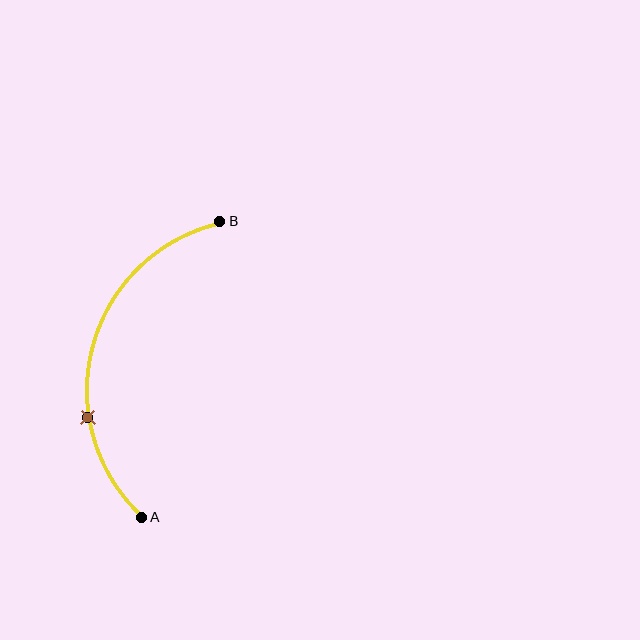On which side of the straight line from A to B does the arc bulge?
The arc bulges to the left of the straight line connecting A and B.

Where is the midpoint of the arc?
The arc midpoint is the point on the curve farthest from the straight line joining A and B. It sits to the left of that line.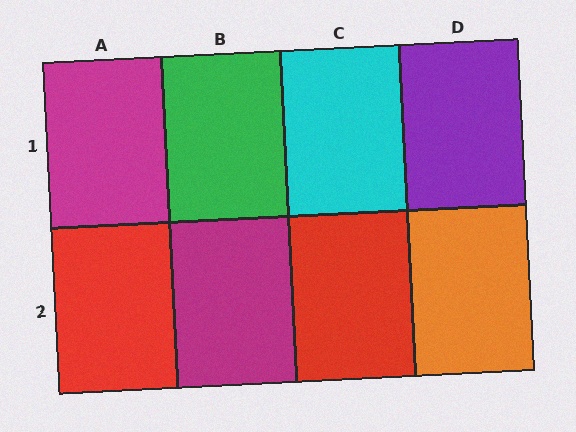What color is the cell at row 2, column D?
Orange.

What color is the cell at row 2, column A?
Red.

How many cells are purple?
1 cell is purple.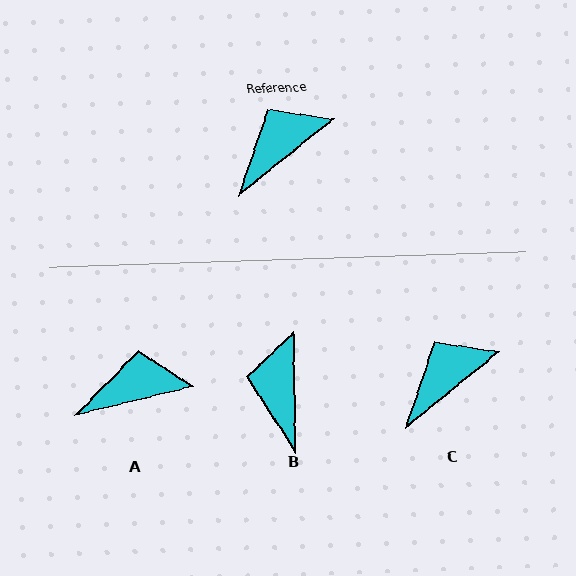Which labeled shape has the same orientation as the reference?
C.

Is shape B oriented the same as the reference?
No, it is off by about 52 degrees.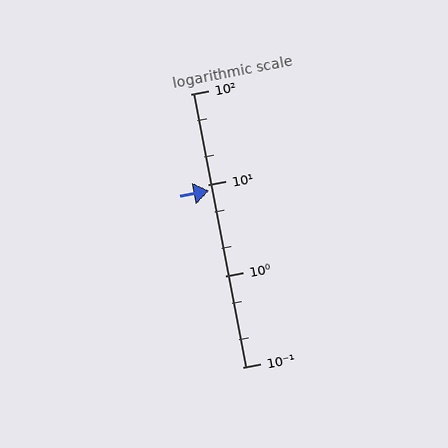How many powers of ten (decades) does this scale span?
The scale spans 3 decades, from 0.1 to 100.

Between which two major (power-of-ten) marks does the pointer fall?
The pointer is between 1 and 10.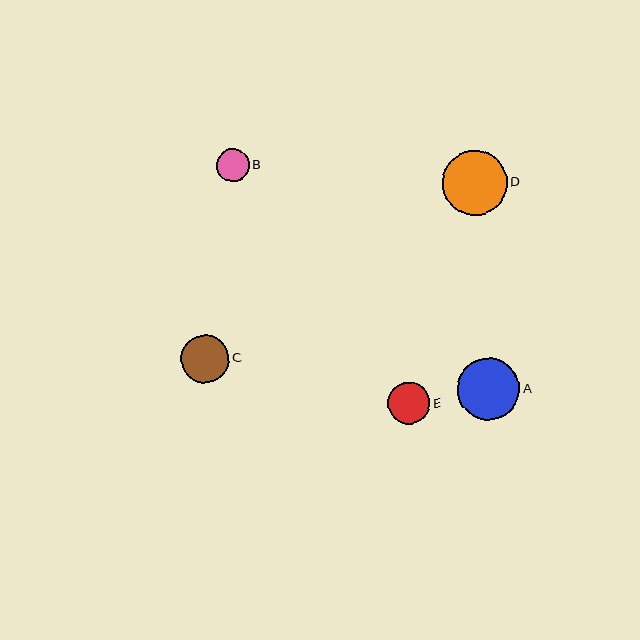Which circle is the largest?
Circle D is the largest with a size of approximately 65 pixels.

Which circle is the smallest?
Circle B is the smallest with a size of approximately 33 pixels.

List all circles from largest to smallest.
From largest to smallest: D, A, C, E, B.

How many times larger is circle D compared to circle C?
Circle D is approximately 1.3 times the size of circle C.